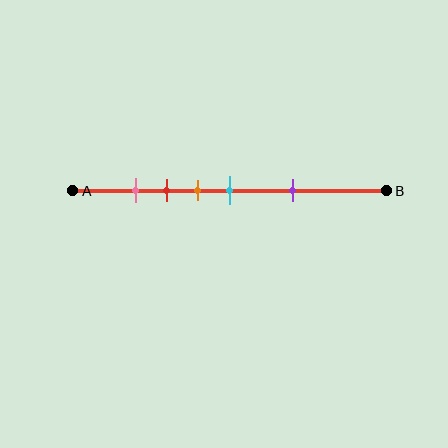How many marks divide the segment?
There are 5 marks dividing the segment.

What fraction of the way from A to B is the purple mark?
The purple mark is approximately 70% (0.7) of the way from A to B.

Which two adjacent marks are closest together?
The pink and red marks are the closest adjacent pair.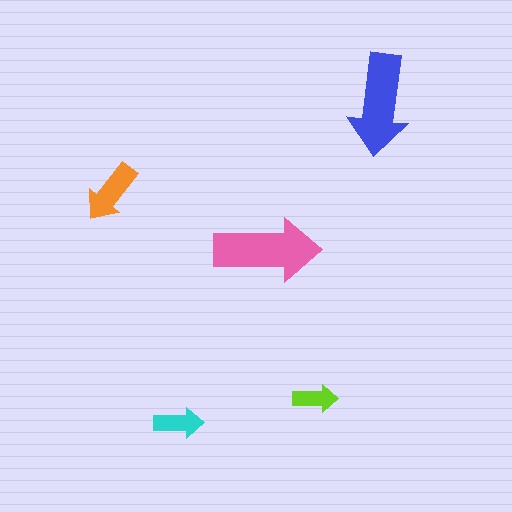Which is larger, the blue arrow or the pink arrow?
The pink one.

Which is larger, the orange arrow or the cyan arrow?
The orange one.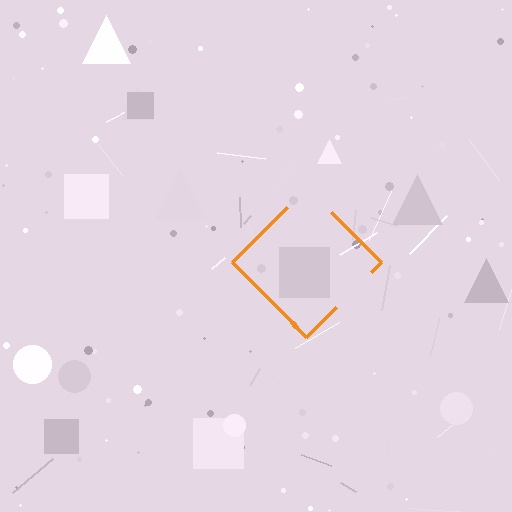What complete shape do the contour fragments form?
The contour fragments form a diamond.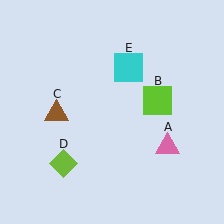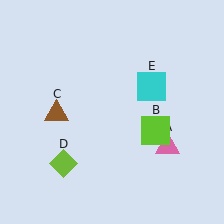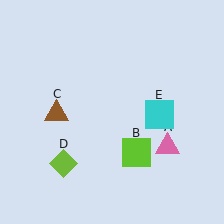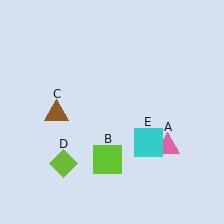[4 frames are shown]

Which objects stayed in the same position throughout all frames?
Pink triangle (object A) and brown triangle (object C) and lime diamond (object D) remained stationary.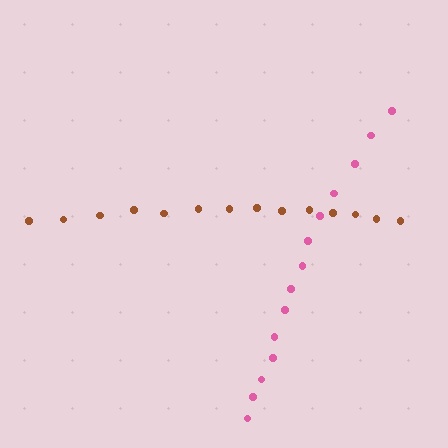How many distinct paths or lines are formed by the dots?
There are 2 distinct paths.